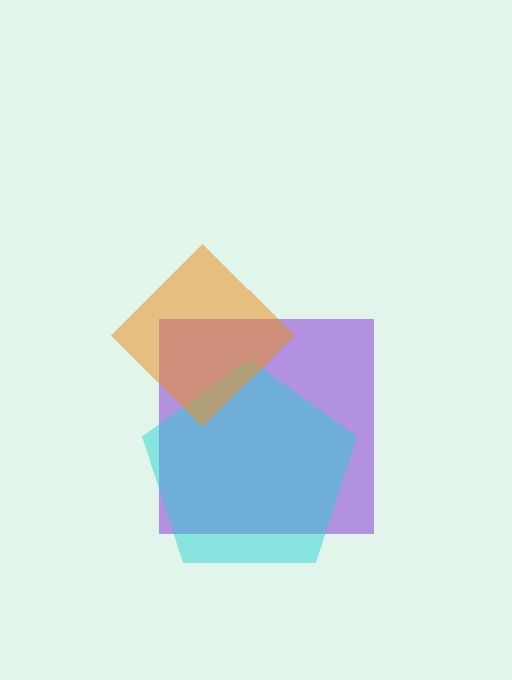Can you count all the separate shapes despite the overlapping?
Yes, there are 3 separate shapes.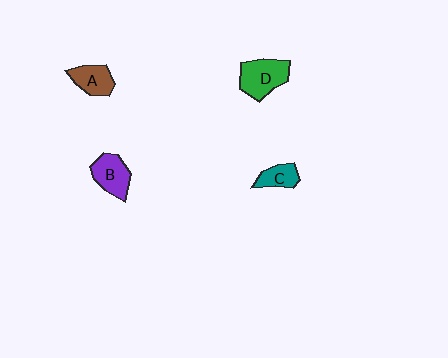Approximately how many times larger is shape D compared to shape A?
Approximately 1.5 times.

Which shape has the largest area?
Shape D (green).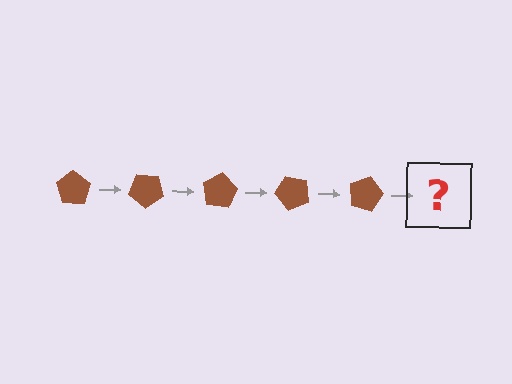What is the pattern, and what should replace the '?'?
The pattern is that the pentagon rotates 40 degrees each step. The '?' should be a brown pentagon rotated 200 degrees.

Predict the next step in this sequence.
The next step is a brown pentagon rotated 200 degrees.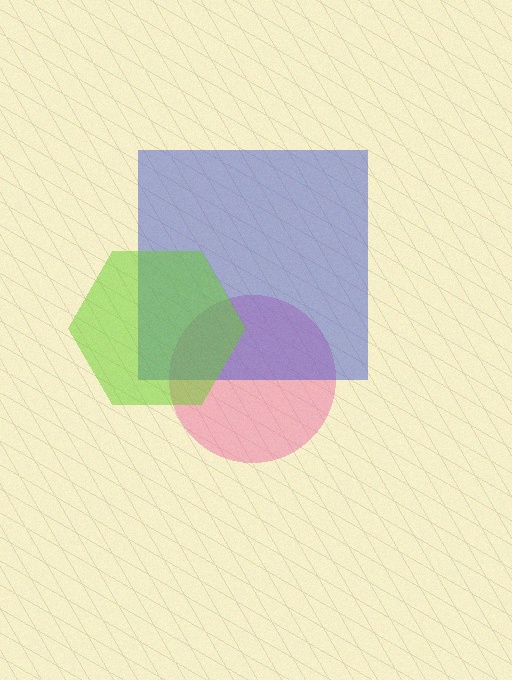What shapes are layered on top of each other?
The layered shapes are: a pink circle, a blue square, a lime hexagon.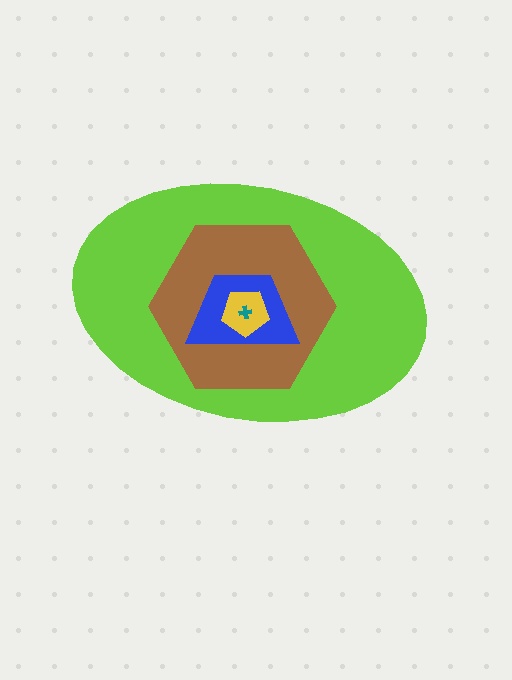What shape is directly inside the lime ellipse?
The brown hexagon.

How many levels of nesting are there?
5.